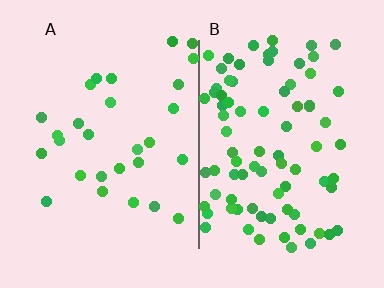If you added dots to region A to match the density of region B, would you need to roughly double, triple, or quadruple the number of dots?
Approximately triple.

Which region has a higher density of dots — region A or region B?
B (the right).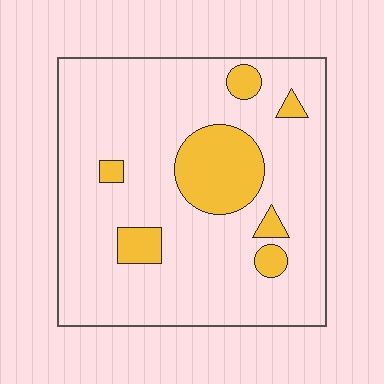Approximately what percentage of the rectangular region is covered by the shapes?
Approximately 15%.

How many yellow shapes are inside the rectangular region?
7.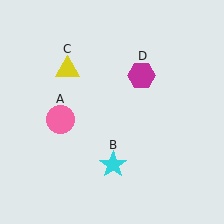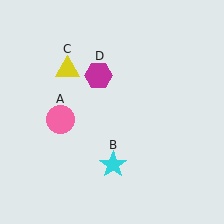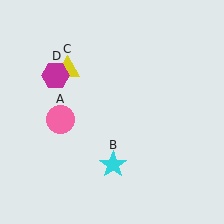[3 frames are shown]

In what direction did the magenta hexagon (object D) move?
The magenta hexagon (object D) moved left.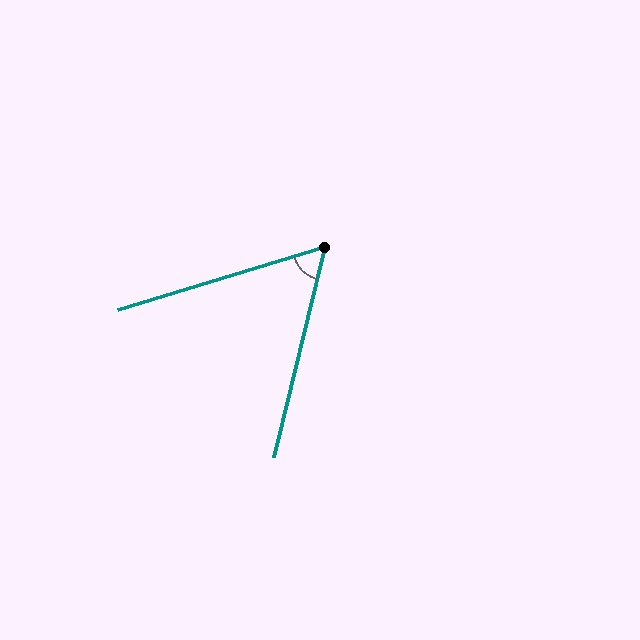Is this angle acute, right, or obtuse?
It is acute.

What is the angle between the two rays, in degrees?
Approximately 60 degrees.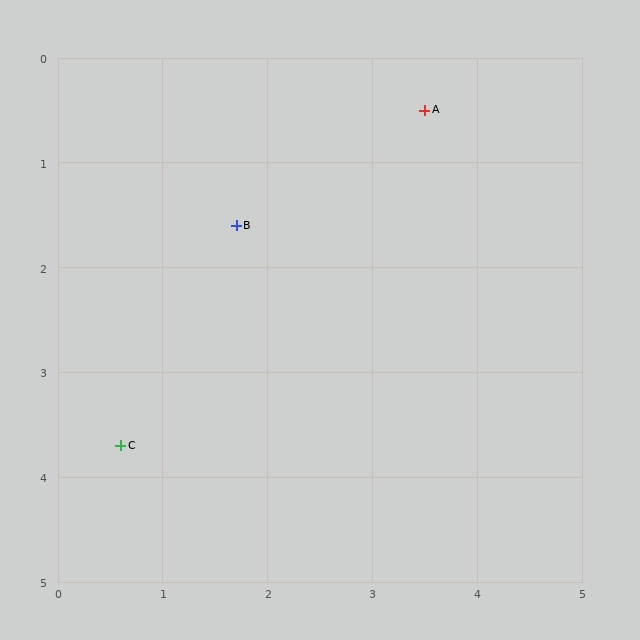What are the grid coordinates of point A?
Point A is at approximately (3.5, 0.5).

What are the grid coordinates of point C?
Point C is at approximately (0.6, 3.7).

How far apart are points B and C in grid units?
Points B and C are about 2.4 grid units apart.